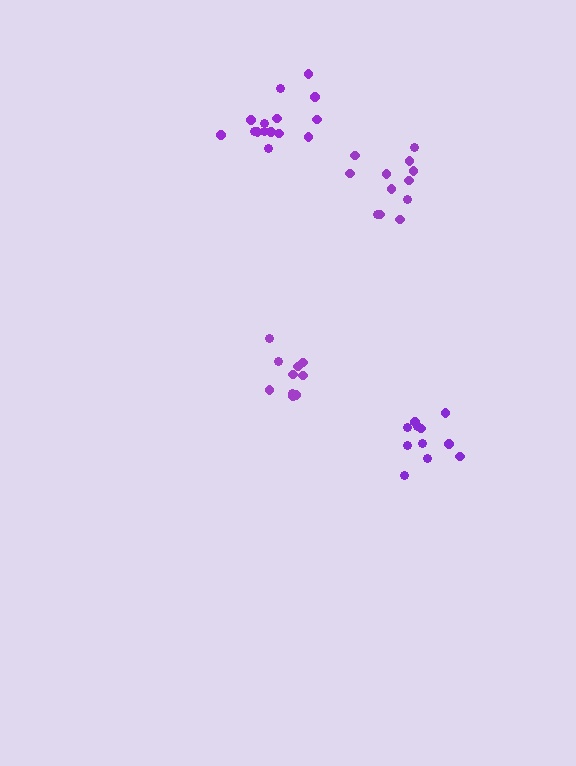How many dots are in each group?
Group 1: 15 dots, Group 2: 11 dots, Group 3: 10 dots, Group 4: 12 dots (48 total).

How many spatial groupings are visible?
There are 4 spatial groupings.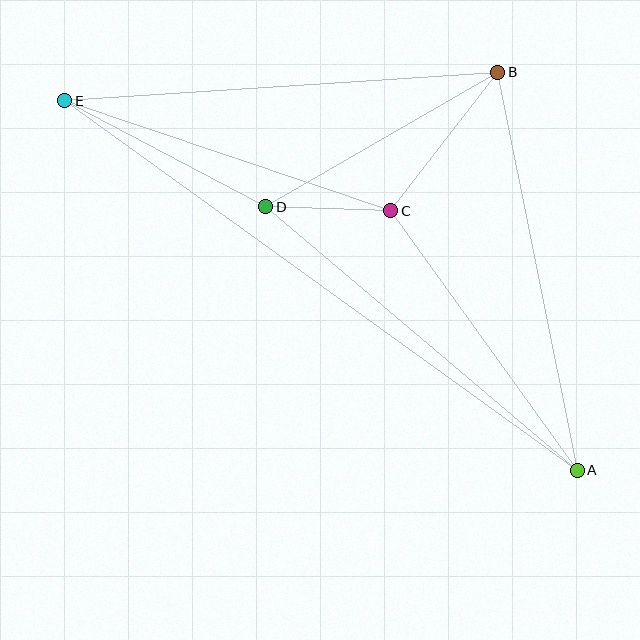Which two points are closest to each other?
Points C and D are closest to each other.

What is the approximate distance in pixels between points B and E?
The distance between B and E is approximately 434 pixels.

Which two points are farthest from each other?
Points A and E are farthest from each other.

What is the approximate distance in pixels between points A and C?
The distance between A and C is approximately 320 pixels.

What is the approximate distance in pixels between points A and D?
The distance between A and D is approximately 408 pixels.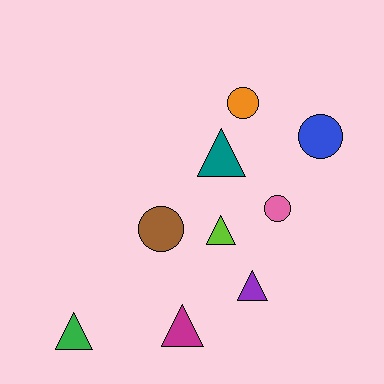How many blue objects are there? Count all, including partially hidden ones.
There is 1 blue object.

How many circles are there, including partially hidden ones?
There are 4 circles.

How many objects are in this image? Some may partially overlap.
There are 9 objects.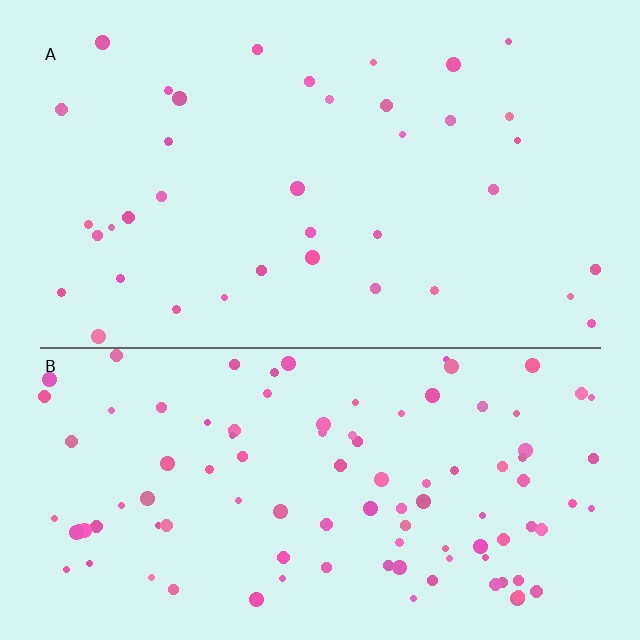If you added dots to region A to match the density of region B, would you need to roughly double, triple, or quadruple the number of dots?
Approximately triple.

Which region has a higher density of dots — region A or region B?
B (the bottom).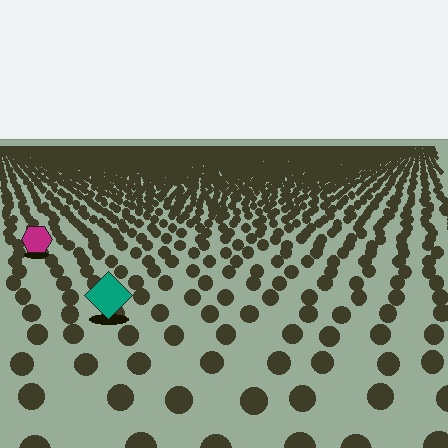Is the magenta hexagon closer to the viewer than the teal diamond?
No. The teal diamond is closer — you can tell from the texture gradient: the ground texture is coarser near it.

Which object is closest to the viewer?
The teal diamond is closest. The texture marks near it are larger and more spread out.